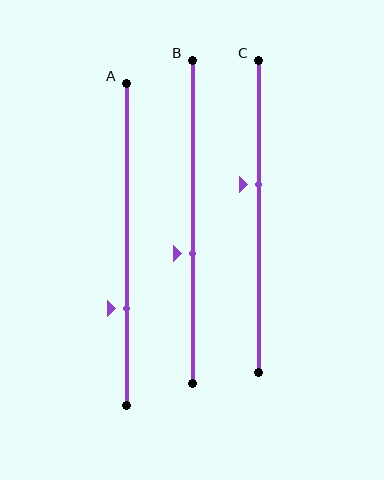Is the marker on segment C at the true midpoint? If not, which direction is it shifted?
No, the marker on segment C is shifted upward by about 10% of the segment length.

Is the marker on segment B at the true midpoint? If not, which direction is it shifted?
No, the marker on segment B is shifted downward by about 10% of the segment length.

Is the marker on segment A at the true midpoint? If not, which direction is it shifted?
No, the marker on segment A is shifted downward by about 20% of the segment length.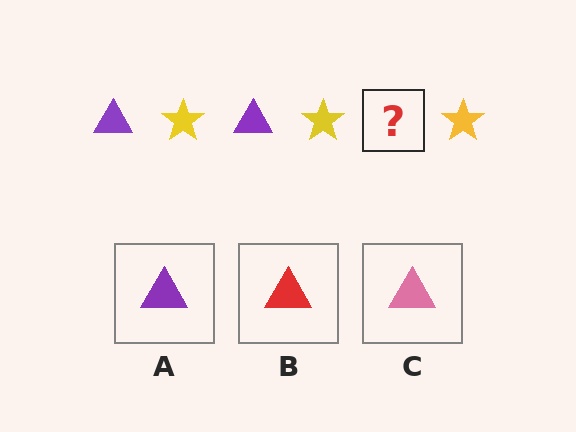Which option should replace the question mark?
Option A.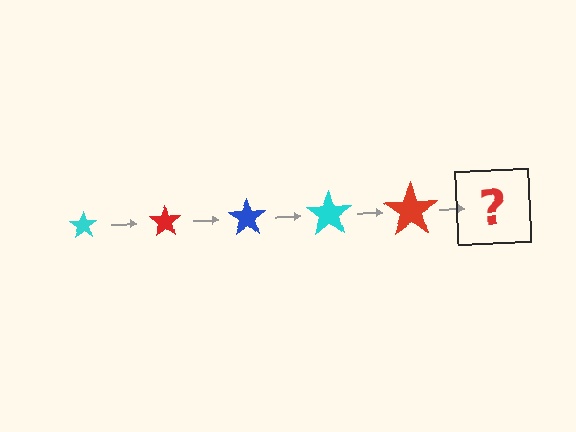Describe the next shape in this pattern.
It should be a blue star, larger than the previous one.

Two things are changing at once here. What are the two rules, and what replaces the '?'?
The two rules are that the star grows larger each step and the color cycles through cyan, red, and blue. The '?' should be a blue star, larger than the previous one.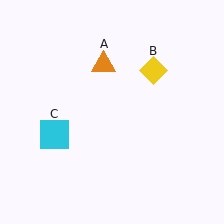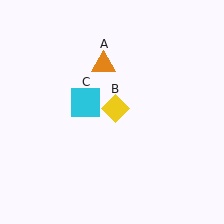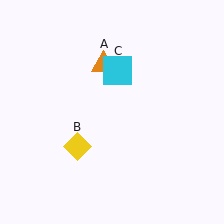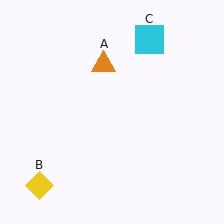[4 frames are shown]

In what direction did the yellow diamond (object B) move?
The yellow diamond (object B) moved down and to the left.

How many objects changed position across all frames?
2 objects changed position: yellow diamond (object B), cyan square (object C).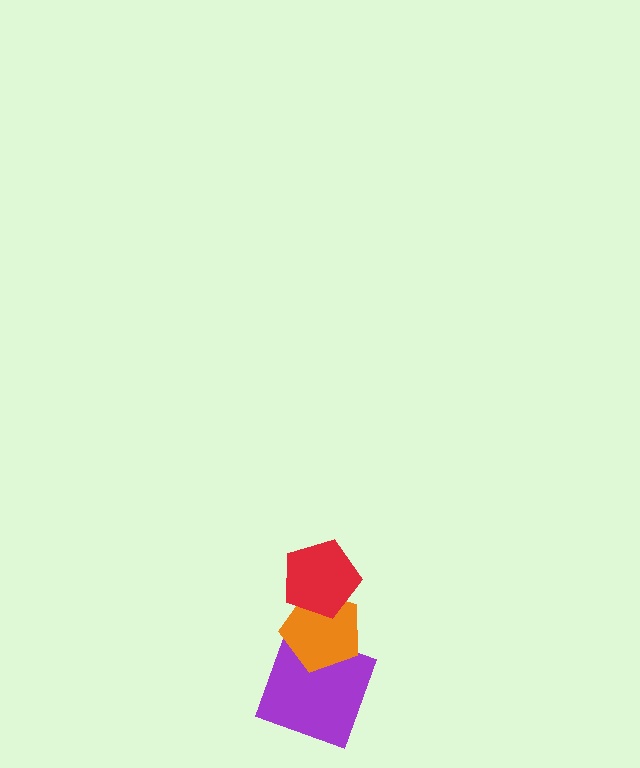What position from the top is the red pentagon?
The red pentagon is 1st from the top.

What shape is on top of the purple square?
The orange pentagon is on top of the purple square.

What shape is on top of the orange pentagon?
The red pentagon is on top of the orange pentagon.